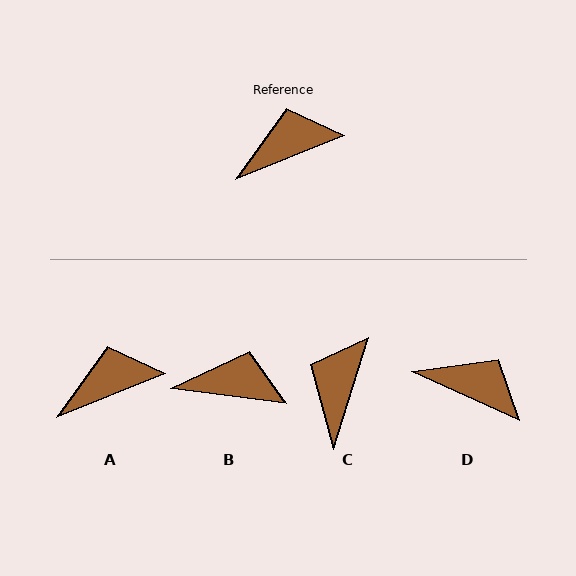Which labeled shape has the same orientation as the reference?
A.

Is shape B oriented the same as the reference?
No, it is off by about 30 degrees.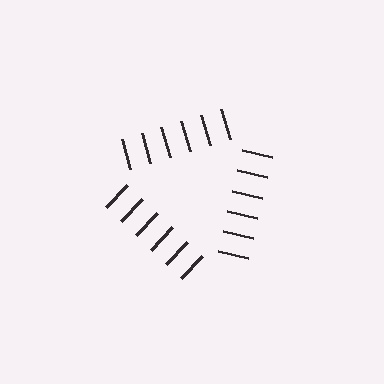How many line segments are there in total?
18 — 6 along each of the 3 edges.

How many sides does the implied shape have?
3 sides — the line-ends trace a triangle.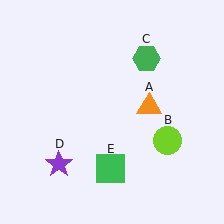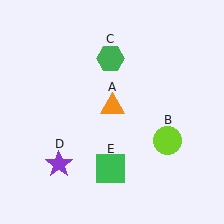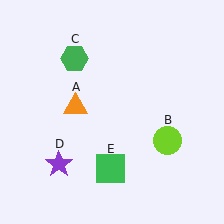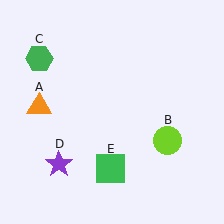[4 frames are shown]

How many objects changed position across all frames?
2 objects changed position: orange triangle (object A), green hexagon (object C).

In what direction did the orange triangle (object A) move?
The orange triangle (object A) moved left.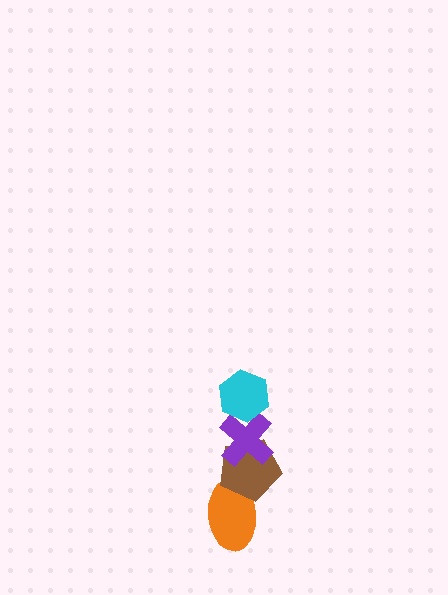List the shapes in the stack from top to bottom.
From top to bottom: the cyan hexagon, the purple cross, the brown pentagon, the orange ellipse.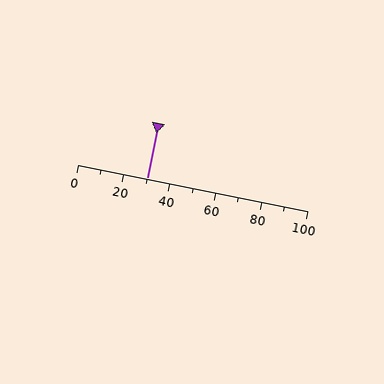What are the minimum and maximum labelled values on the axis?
The axis runs from 0 to 100.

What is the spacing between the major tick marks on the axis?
The major ticks are spaced 20 apart.